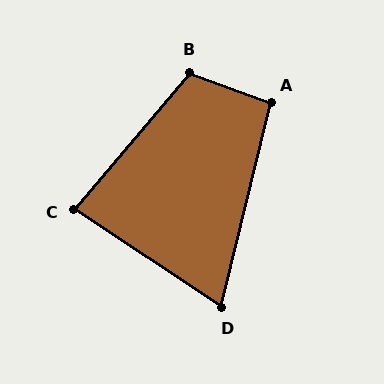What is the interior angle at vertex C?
Approximately 84 degrees (acute).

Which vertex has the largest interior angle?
B, at approximately 110 degrees.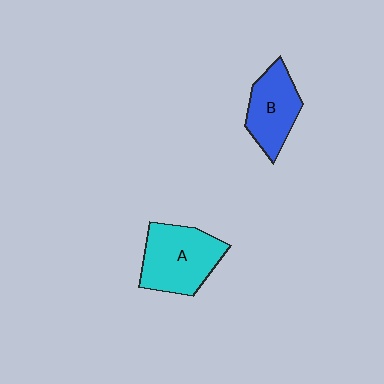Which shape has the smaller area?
Shape B (blue).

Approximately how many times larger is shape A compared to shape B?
Approximately 1.3 times.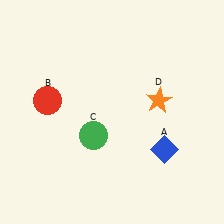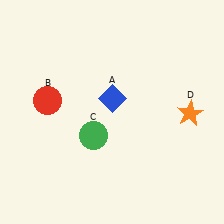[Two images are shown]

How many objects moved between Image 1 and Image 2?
2 objects moved between the two images.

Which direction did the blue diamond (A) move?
The blue diamond (A) moved left.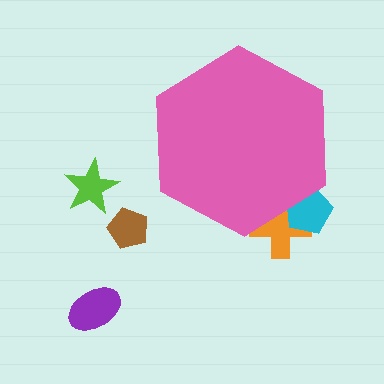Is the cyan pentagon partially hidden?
Yes, the cyan pentagon is partially hidden behind the pink hexagon.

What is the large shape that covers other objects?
A pink hexagon.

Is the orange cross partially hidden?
Yes, the orange cross is partially hidden behind the pink hexagon.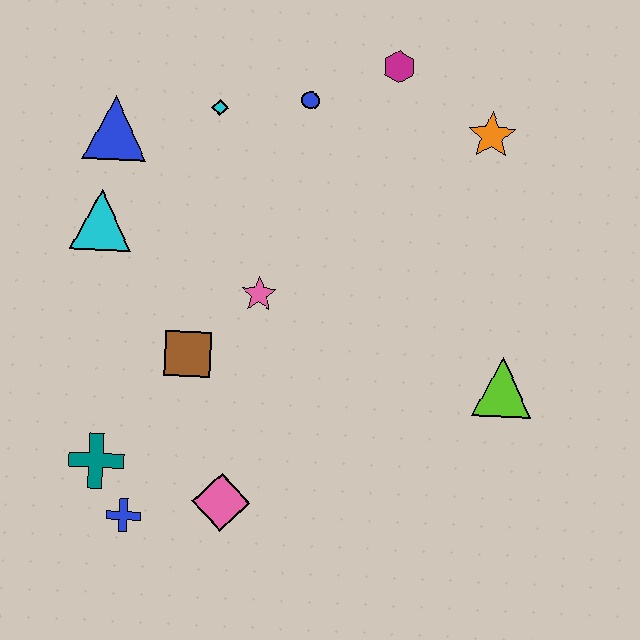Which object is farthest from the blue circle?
The blue cross is farthest from the blue circle.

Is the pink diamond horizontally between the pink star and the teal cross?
Yes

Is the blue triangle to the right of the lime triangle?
No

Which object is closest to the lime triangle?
The orange star is closest to the lime triangle.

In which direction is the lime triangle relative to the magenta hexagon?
The lime triangle is below the magenta hexagon.